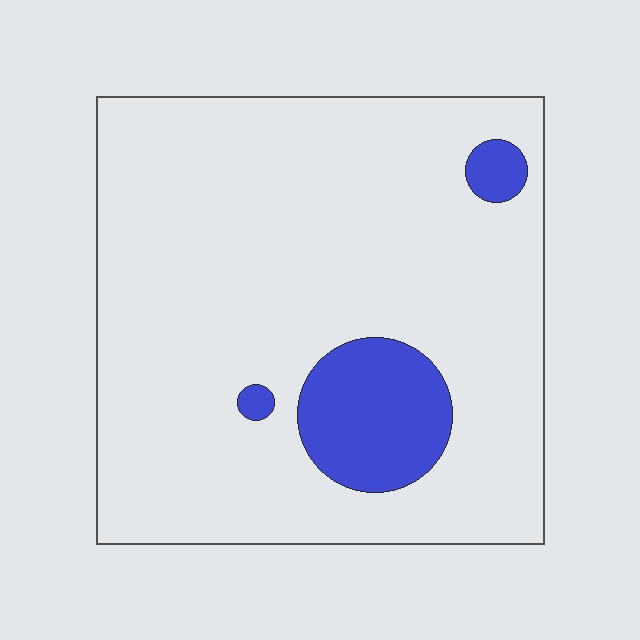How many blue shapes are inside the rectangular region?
3.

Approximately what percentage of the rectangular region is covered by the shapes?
Approximately 10%.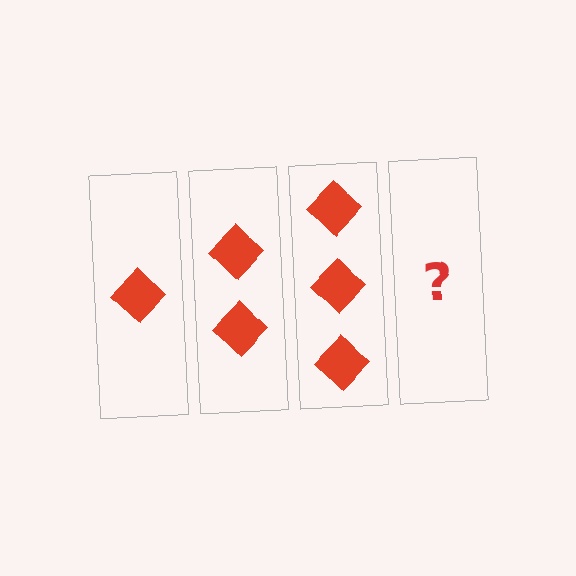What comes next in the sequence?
The next element should be 4 diamonds.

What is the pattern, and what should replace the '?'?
The pattern is that each step adds one more diamond. The '?' should be 4 diamonds.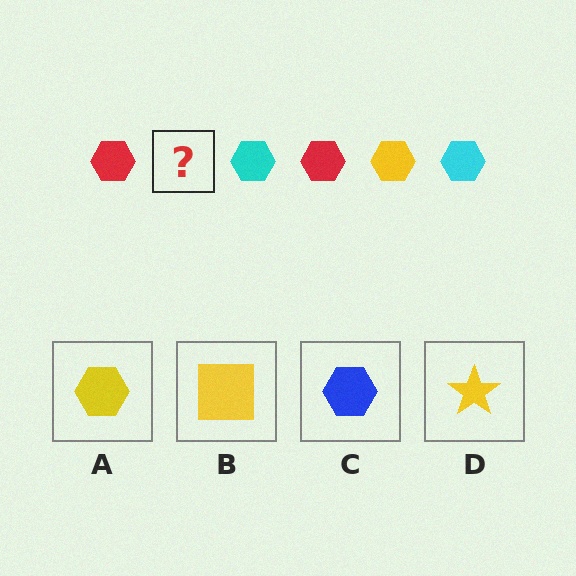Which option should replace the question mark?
Option A.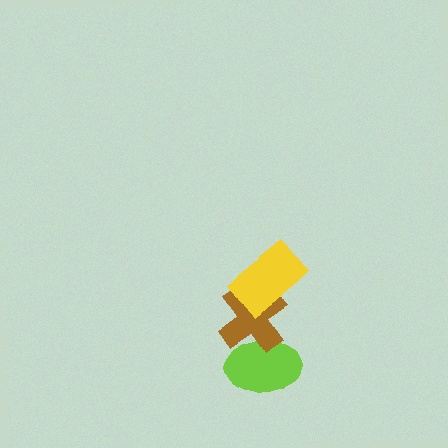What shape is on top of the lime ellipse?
The brown cross is on top of the lime ellipse.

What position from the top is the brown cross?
The brown cross is 2nd from the top.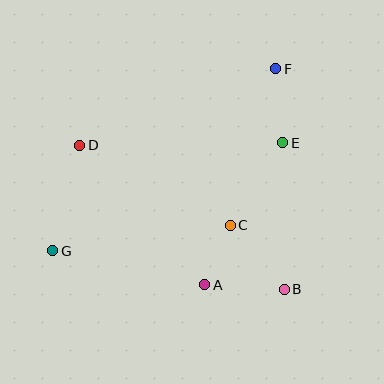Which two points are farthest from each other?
Points F and G are farthest from each other.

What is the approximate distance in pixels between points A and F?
The distance between A and F is approximately 227 pixels.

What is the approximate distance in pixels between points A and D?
The distance between A and D is approximately 187 pixels.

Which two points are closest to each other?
Points A and C are closest to each other.